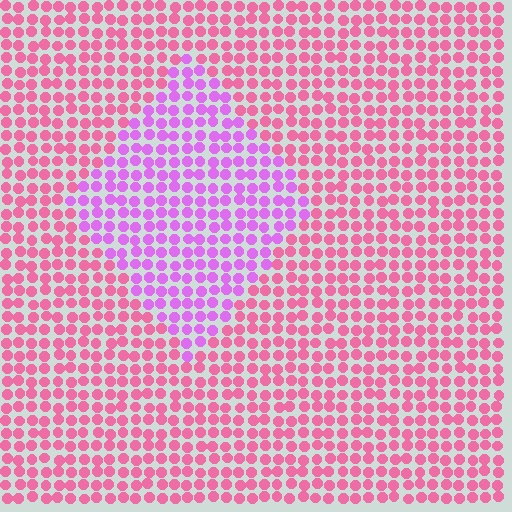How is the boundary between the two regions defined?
The boundary is defined purely by a slight shift in hue (about 42 degrees). Spacing, size, and orientation are identical on both sides.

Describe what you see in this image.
The image is filled with small pink elements in a uniform arrangement. A diamond-shaped region is visible where the elements are tinted to a slightly different hue, forming a subtle color boundary.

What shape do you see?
I see a diamond.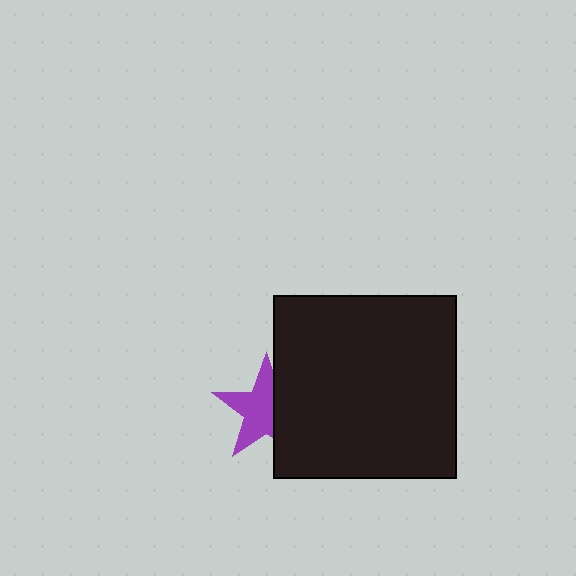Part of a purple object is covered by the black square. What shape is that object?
It is a star.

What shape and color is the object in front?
The object in front is a black square.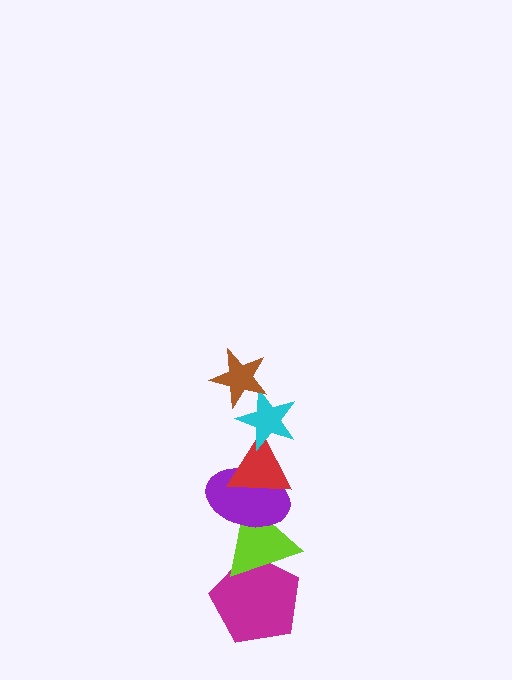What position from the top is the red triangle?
The red triangle is 3rd from the top.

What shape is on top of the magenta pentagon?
The lime triangle is on top of the magenta pentagon.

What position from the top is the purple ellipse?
The purple ellipse is 4th from the top.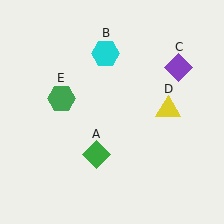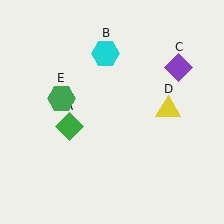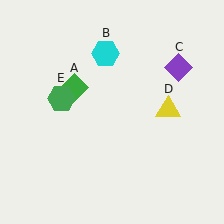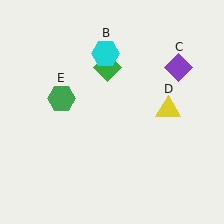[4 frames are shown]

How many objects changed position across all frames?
1 object changed position: green diamond (object A).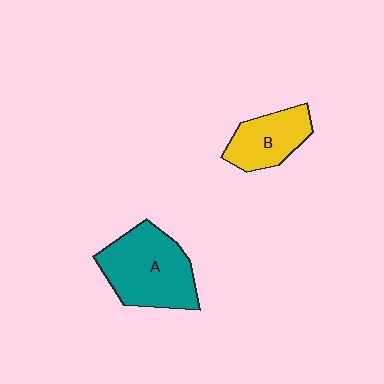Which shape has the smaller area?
Shape B (yellow).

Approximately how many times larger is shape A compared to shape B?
Approximately 1.6 times.